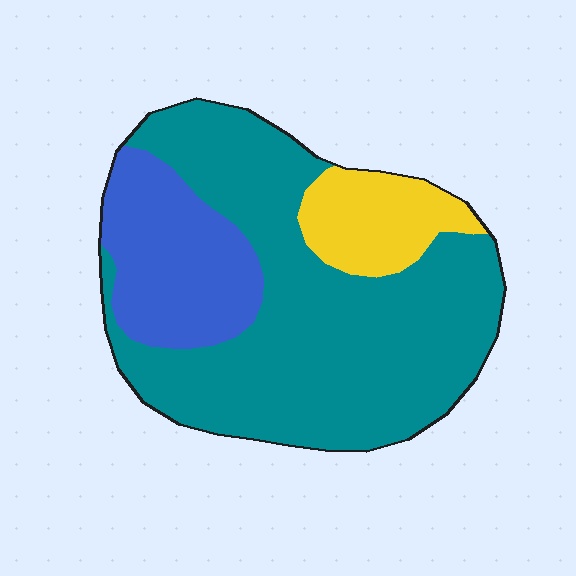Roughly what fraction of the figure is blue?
Blue takes up about one fifth (1/5) of the figure.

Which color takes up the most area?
Teal, at roughly 65%.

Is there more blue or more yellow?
Blue.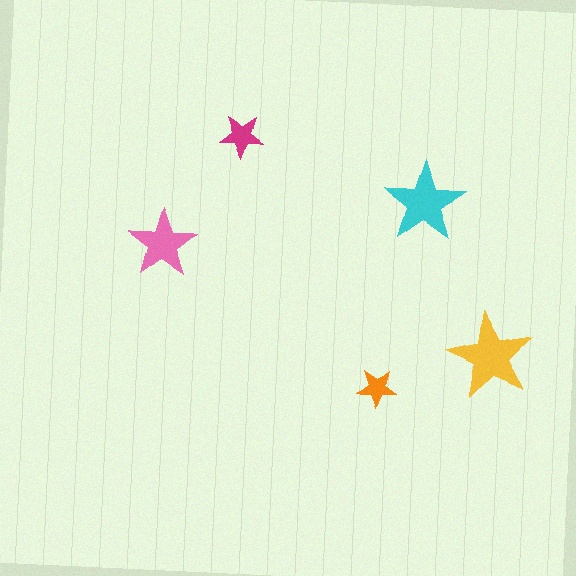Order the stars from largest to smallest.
the yellow one, the cyan one, the pink one, the magenta one, the orange one.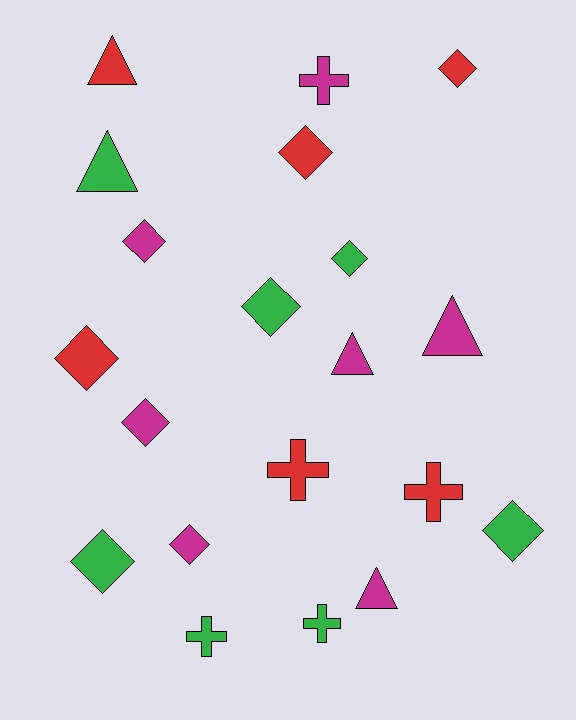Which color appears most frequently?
Green, with 7 objects.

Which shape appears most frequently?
Diamond, with 10 objects.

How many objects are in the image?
There are 20 objects.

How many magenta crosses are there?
There is 1 magenta cross.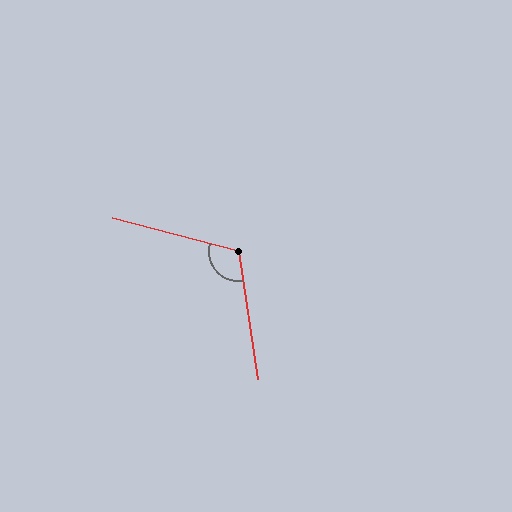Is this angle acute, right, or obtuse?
It is obtuse.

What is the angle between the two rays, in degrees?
Approximately 114 degrees.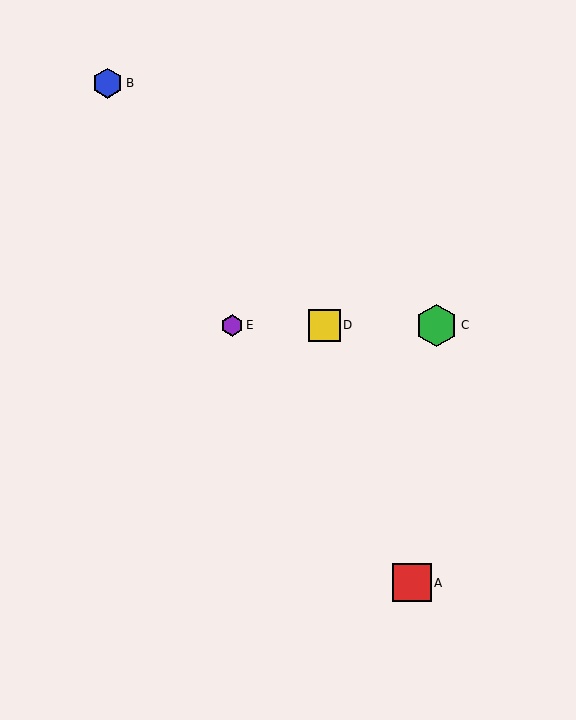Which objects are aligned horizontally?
Objects C, D, E are aligned horizontally.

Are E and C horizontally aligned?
Yes, both are at y≈325.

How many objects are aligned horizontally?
3 objects (C, D, E) are aligned horizontally.